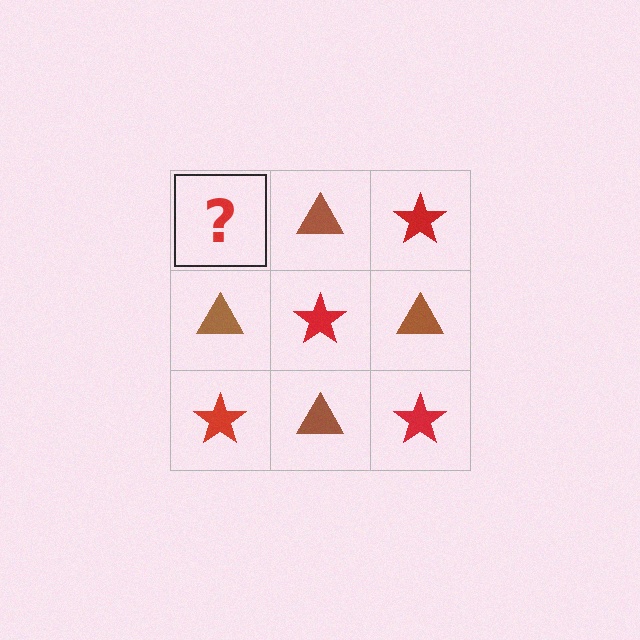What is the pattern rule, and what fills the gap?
The rule is that it alternates red star and brown triangle in a checkerboard pattern. The gap should be filled with a red star.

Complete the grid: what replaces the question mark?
The question mark should be replaced with a red star.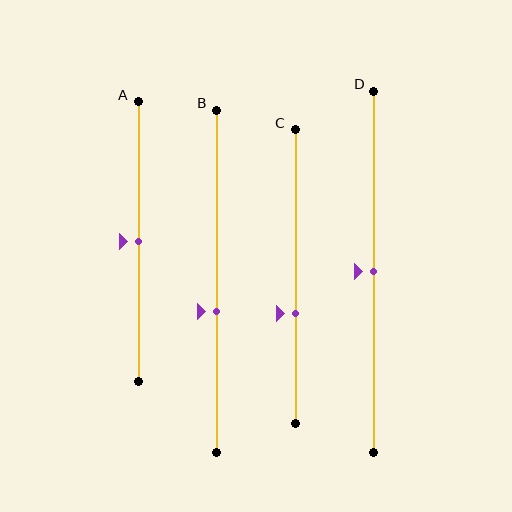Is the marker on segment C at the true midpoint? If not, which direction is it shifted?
No, the marker on segment C is shifted downward by about 13% of the segment length.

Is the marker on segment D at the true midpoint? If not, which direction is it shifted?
Yes, the marker on segment D is at the true midpoint.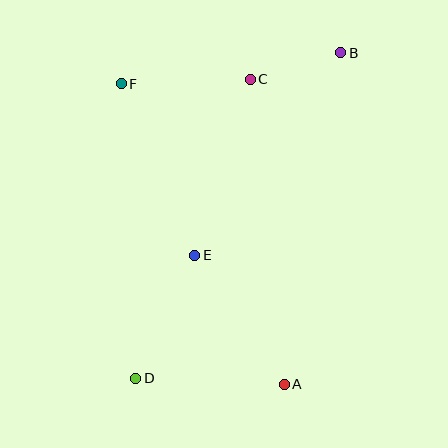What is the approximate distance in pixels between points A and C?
The distance between A and C is approximately 307 pixels.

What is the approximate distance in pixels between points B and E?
The distance between B and E is approximately 250 pixels.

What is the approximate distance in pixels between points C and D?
The distance between C and D is approximately 320 pixels.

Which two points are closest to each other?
Points B and C are closest to each other.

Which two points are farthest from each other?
Points B and D are farthest from each other.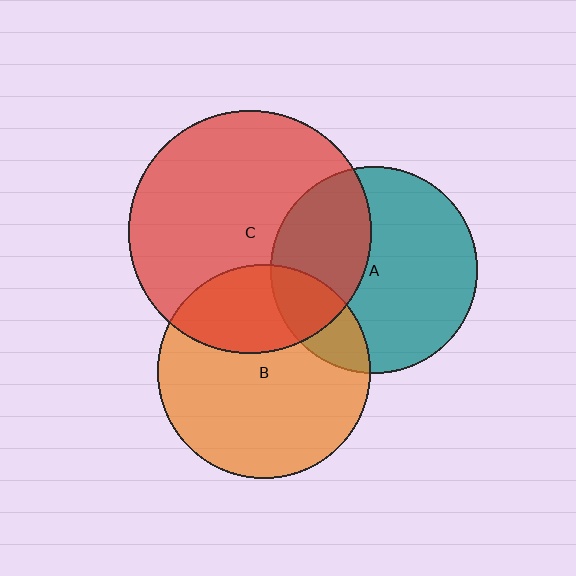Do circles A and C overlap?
Yes.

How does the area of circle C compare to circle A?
Approximately 1.4 times.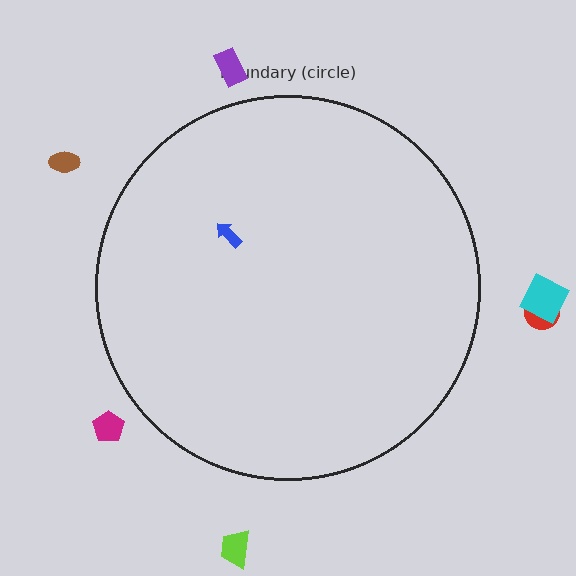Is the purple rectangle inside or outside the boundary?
Outside.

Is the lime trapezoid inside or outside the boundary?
Outside.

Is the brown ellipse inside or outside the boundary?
Outside.